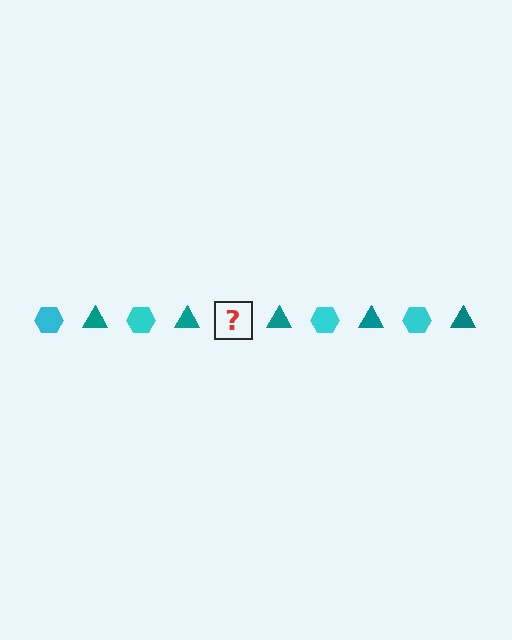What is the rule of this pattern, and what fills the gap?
The rule is that the pattern alternates between cyan hexagon and teal triangle. The gap should be filled with a cyan hexagon.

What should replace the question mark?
The question mark should be replaced with a cyan hexagon.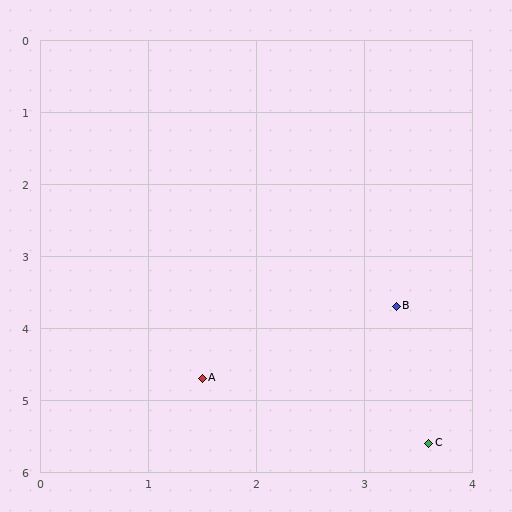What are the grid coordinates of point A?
Point A is at approximately (1.5, 4.7).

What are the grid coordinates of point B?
Point B is at approximately (3.3, 3.7).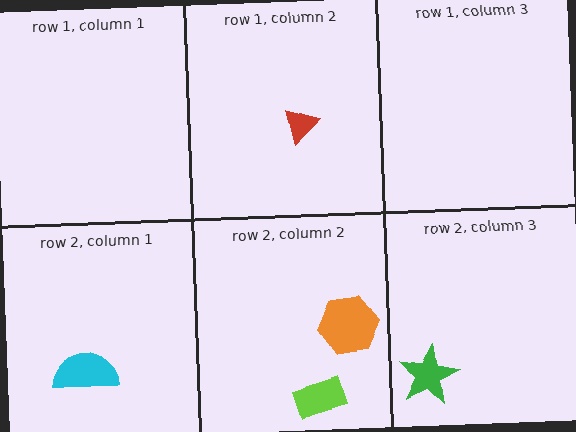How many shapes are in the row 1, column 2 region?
1.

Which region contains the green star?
The row 2, column 3 region.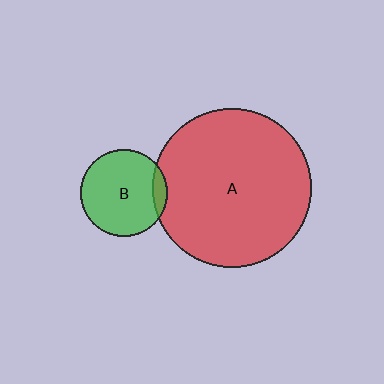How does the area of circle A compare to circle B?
Approximately 3.3 times.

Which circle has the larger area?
Circle A (red).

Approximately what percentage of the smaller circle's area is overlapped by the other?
Approximately 10%.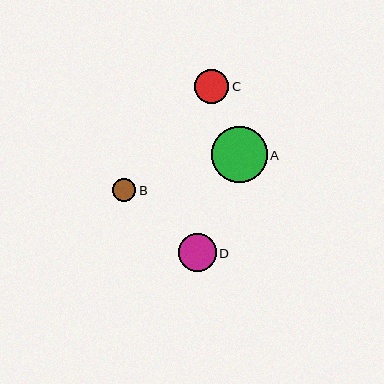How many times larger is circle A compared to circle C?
Circle A is approximately 1.6 times the size of circle C.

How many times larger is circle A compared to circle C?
Circle A is approximately 1.6 times the size of circle C.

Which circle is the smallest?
Circle B is the smallest with a size of approximately 23 pixels.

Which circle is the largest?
Circle A is the largest with a size of approximately 56 pixels.